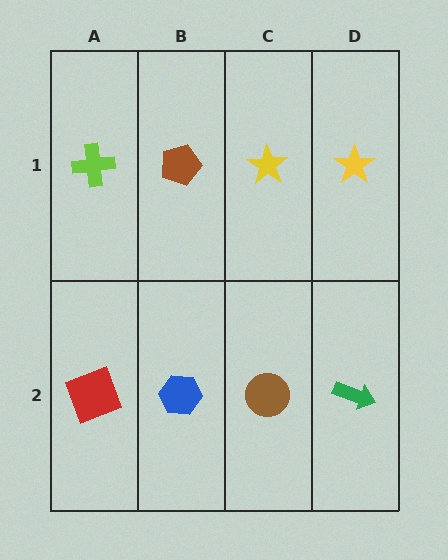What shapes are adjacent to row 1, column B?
A blue hexagon (row 2, column B), a lime cross (row 1, column A), a yellow star (row 1, column C).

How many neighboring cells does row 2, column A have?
2.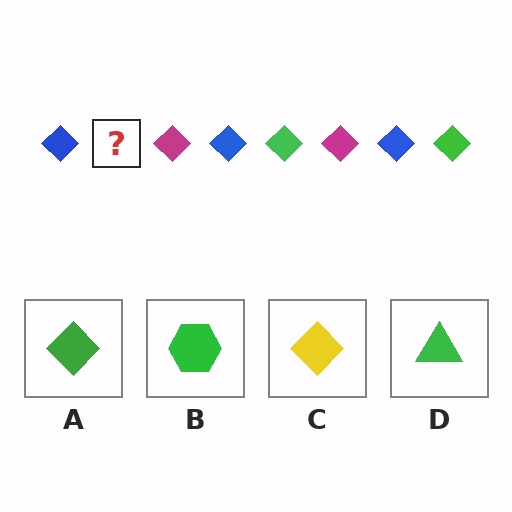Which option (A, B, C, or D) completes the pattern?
A.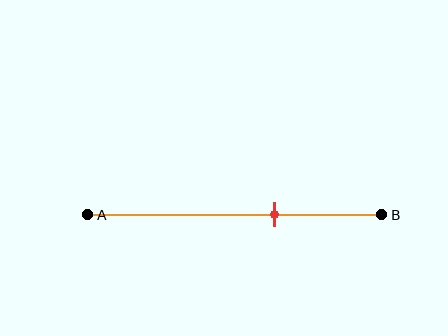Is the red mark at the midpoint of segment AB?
No, the mark is at about 65% from A, not at the 50% midpoint.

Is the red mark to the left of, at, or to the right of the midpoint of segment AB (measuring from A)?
The red mark is to the right of the midpoint of segment AB.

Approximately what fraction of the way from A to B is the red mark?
The red mark is approximately 65% of the way from A to B.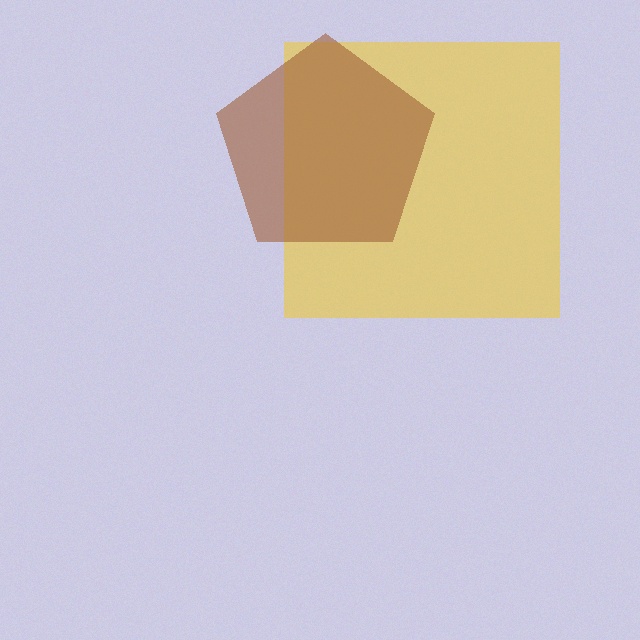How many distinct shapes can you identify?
There are 2 distinct shapes: a yellow square, a brown pentagon.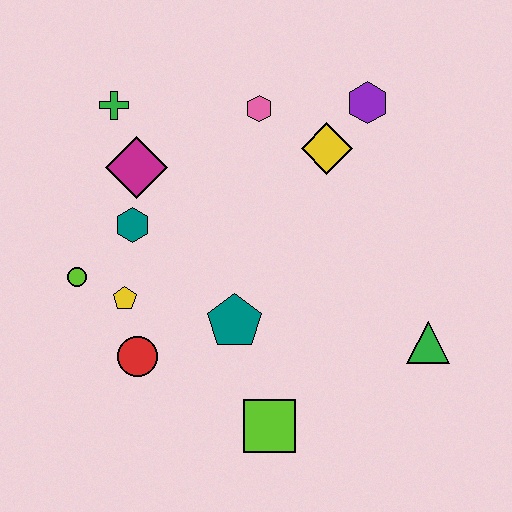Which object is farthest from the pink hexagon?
The lime square is farthest from the pink hexagon.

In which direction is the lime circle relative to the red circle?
The lime circle is above the red circle.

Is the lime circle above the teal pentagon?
Yes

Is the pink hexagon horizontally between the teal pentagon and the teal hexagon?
No